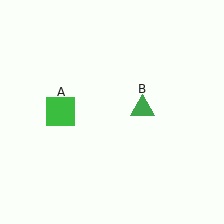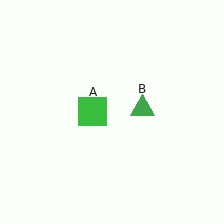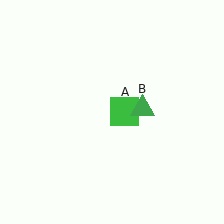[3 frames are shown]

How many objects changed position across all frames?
1 object changed position: green square (object A).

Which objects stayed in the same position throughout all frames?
Green triangle (object B) remained stationary.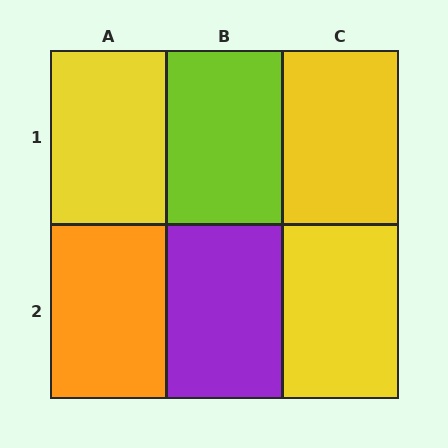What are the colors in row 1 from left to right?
Yellow, lime, yellow.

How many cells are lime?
1 cell is lime.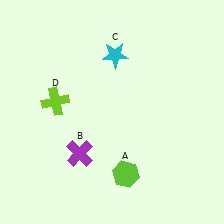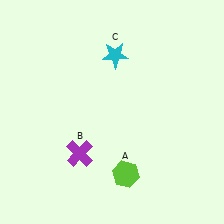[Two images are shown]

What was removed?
The lime cross (D) was removed in Image 2.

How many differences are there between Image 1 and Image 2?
There is 1 difference between the two images.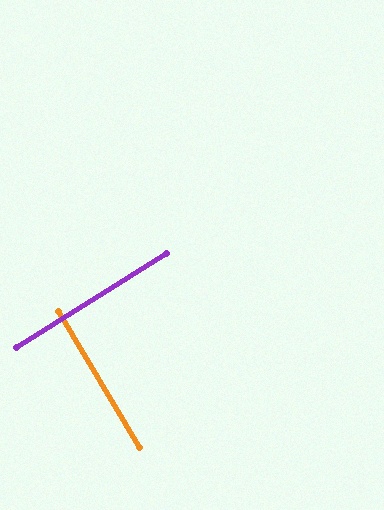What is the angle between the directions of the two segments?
Approximately 88 degrees.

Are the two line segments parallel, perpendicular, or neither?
Perpendicular — they meet at approximately 88°.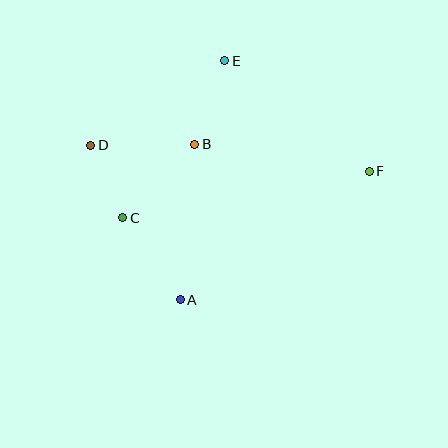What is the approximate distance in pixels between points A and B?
The distance between A and B is approximately 156 pixels.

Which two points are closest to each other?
Points C and D are closest to each other.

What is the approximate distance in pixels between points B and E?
The distance between B and E is approximately 89 pixels.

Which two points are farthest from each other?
Points D and F are farthest from each other.